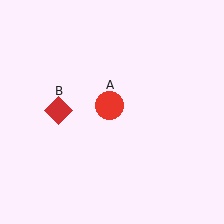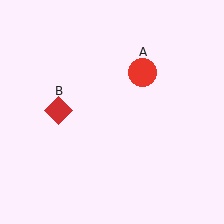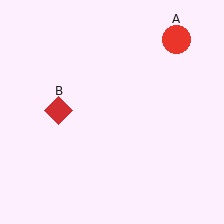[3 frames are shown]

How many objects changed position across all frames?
1 object changed position: red circle (object A).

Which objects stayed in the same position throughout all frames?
Red diamond (object B) remained stationary.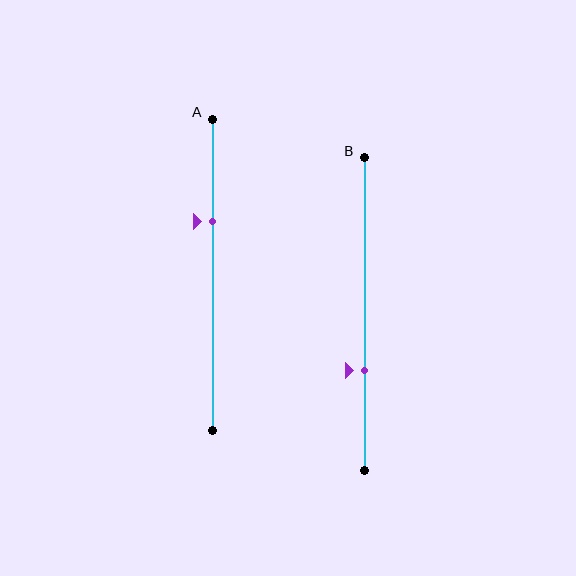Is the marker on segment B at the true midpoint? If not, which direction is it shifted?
No, the marker on segment B is shifted downward by about 18% of the segment length.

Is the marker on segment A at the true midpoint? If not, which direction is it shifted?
No, the marker on segment A is shifted upward by about 17% of the segment length.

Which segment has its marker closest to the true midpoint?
Segment A has its marker closest to the true midpoint.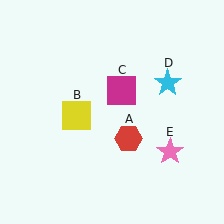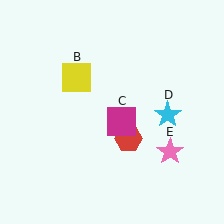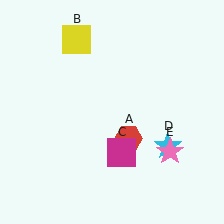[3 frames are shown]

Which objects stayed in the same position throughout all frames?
Red hexagon (object A) and pink star (object E) remained stationary.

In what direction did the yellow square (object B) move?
The yellow square (object B) moved up.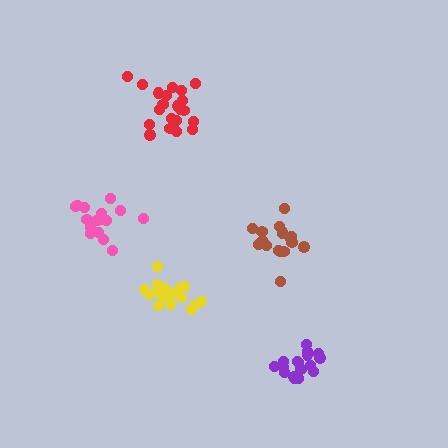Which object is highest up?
The red cluster is topmost.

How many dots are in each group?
Group 1: 21 dots, Group 2: 17 dots, Group 3: 16 dots, Group 4: 17 dots, Group 5: 17 dots (88 total).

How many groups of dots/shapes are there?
There are 5 groups.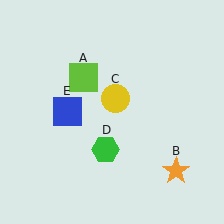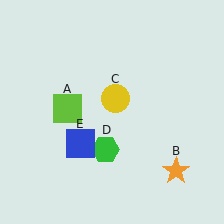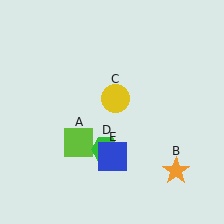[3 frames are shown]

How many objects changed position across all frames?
2 objects changed position: lime square (object A), blue square (object E).